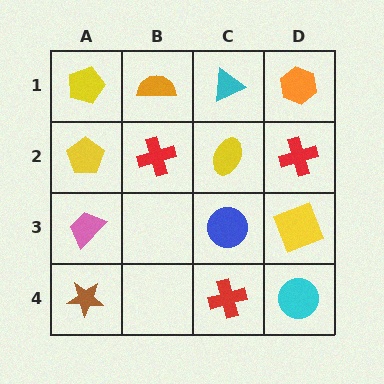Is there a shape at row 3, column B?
No, that cell is empty.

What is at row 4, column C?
A red cross.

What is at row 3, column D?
A yellow square.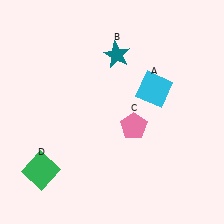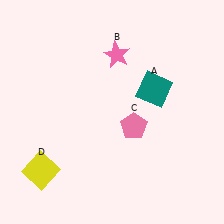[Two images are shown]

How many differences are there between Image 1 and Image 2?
There are 3 differences between the two images.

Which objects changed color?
A changed from cyan to teal. B changed from teal to pink. D changed from green to yellow.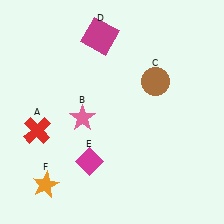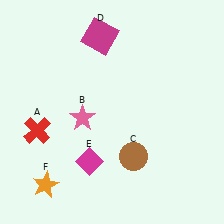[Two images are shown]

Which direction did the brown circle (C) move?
The brown circle (C) moved down.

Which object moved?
The brown circle (C) moved down.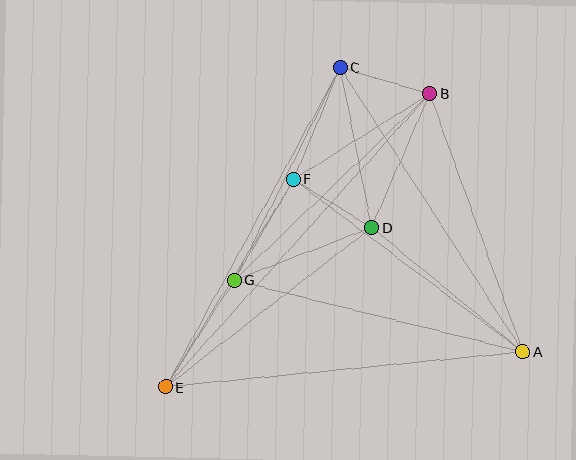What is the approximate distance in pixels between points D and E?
The distance between D and E is approximately 261 pixels.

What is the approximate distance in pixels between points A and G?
The distance between A and G is approximately 298 pixels.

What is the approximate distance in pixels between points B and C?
The distance between B and C is approximately 94 pixels.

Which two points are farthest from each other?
Points B and E are farthest from each other.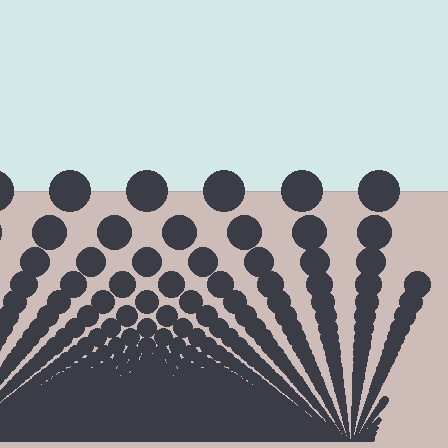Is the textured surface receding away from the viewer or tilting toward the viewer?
The surface appears to tilt toward the viewer. Texture elements get larger and sparser toward the top.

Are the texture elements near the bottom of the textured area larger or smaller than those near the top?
Smaller. The gradient is inverted — elements near the bottom are smaller and denser.